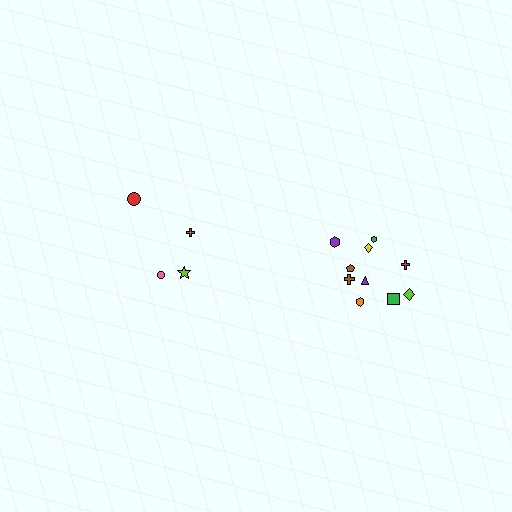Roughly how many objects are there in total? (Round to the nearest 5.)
Roughly 15 objects in total.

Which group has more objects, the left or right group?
The right group.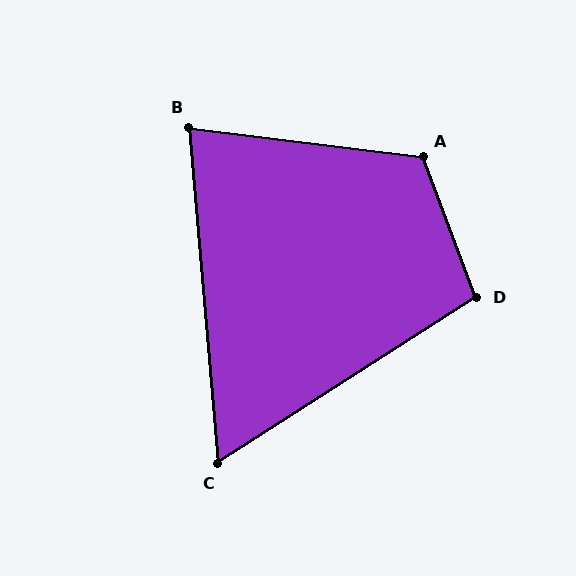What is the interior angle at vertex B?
Approximately 78 degrees (acute).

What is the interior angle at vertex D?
Approximately 102 degrees (obtuse).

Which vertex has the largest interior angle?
A, at approximately 118 degrees.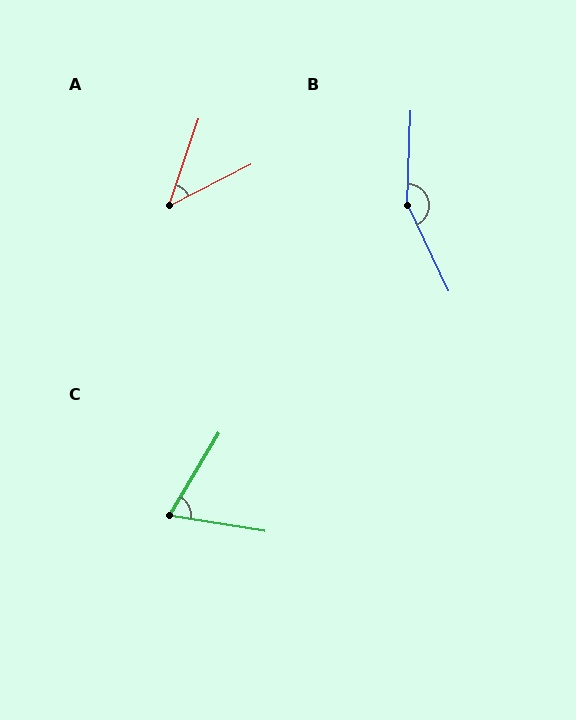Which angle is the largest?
B, at approximately 152 degrees.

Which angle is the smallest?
A, at approximately 44 degrees.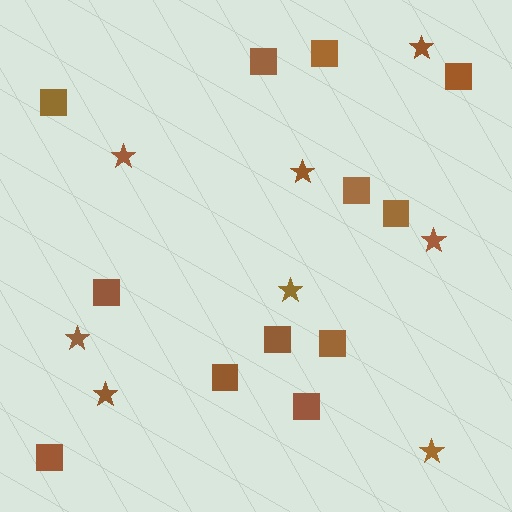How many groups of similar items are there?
There are 2 groups: one group of squares (12) and one group of stars (8).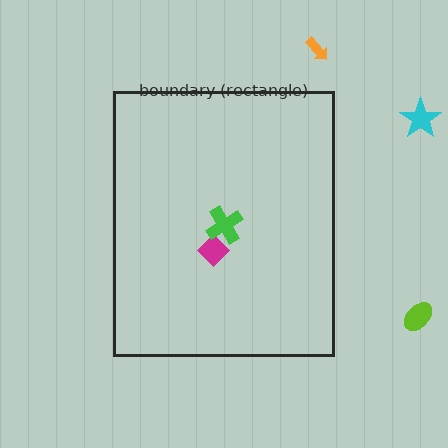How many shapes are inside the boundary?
2 inside, 3 outside.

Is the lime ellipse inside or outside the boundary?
Outside.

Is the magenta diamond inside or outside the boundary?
Inside.